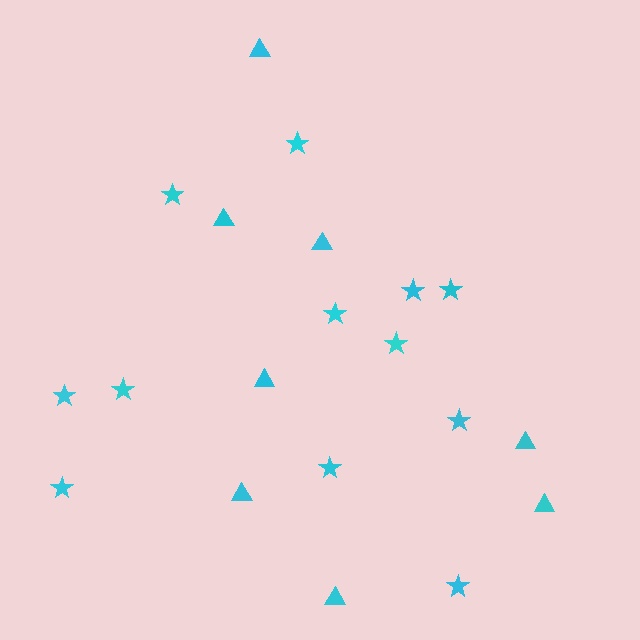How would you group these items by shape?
There are 2 groups: one group of triangles (8) and one group of stars (12).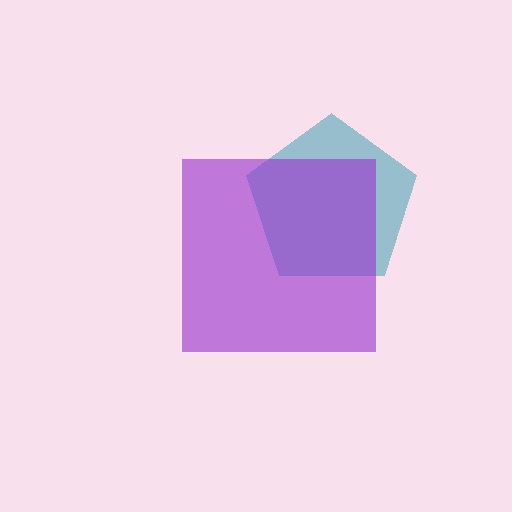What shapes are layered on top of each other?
The layered shapes are: a teal pentagon, a purple square.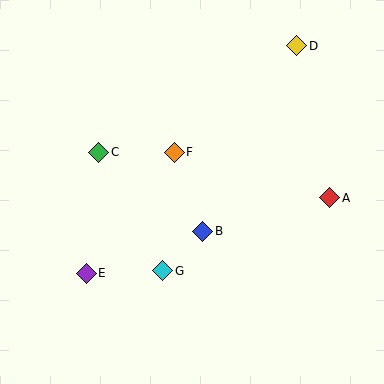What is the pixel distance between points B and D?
The distance between B and D is 208 pixels.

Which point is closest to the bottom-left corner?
Point E is closest to the bottom-left corner.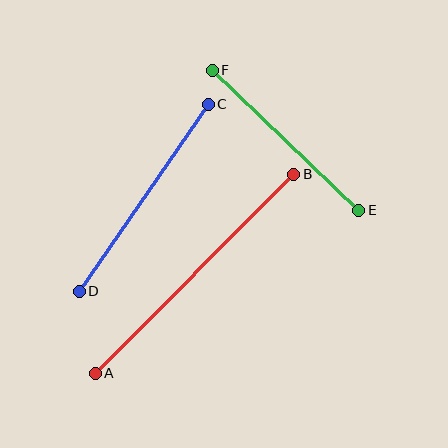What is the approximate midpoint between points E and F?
The midpoint is at approximately (285, 140) pixels.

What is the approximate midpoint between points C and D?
The midpoint is at approximately (144, 198) pixels.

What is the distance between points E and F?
The distance is approximately 203 pixels.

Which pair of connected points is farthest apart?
Points A and B are farthest apart.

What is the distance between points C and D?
The distance is approximately 227 pixels.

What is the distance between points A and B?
The distance is approximately 281 pixels.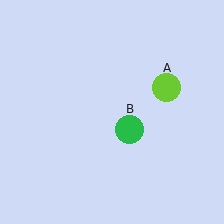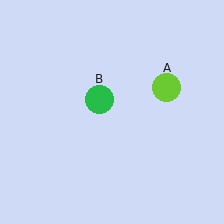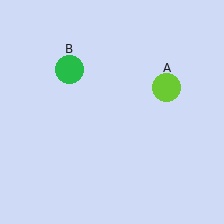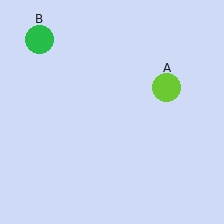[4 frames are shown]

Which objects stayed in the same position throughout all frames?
Lime circle (object A) remained stationary.